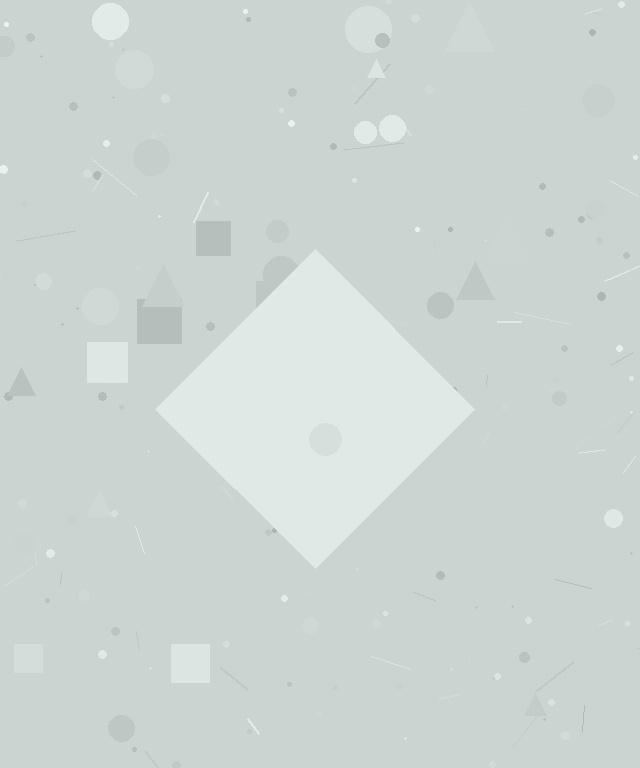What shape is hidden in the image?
A diamond is hidden in the image.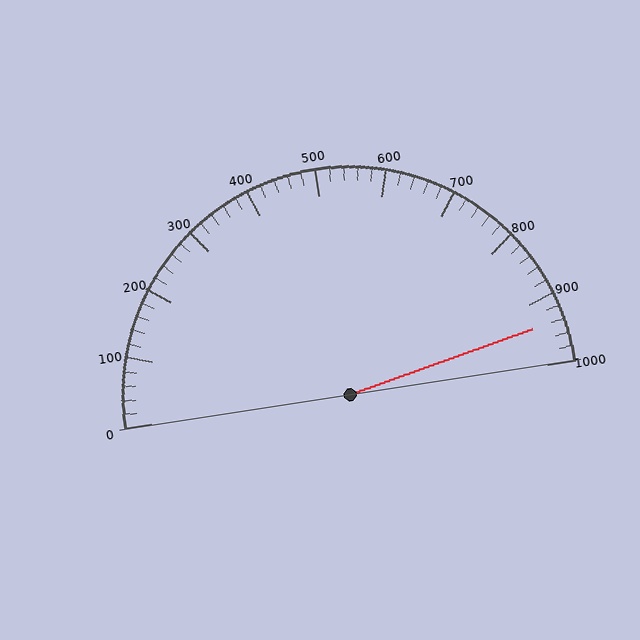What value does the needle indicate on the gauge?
The needle indicates approximately 940.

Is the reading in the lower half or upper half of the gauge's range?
The reading is in the upper half of the range (0 to 1000).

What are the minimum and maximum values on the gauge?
The gauge ranges from 0 to 1000.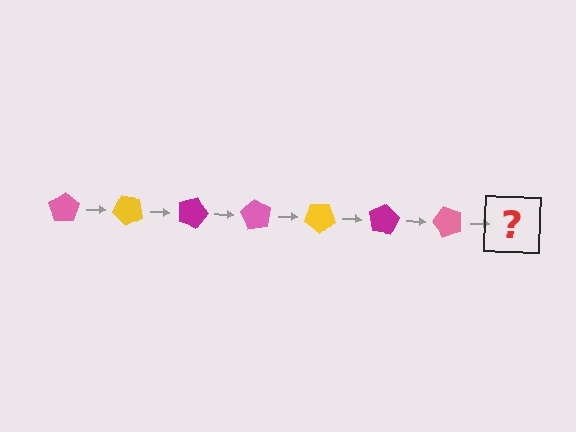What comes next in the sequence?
The next element should be a yellow pentagon, rotated 315 degrees from the start.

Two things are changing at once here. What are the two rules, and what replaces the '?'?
The two rules are that it rotates 45 degrees each step and the color cycles through pink, yellow, and magenta. The '?' should be a yellow pentagon, rotated 315 degrees from the start.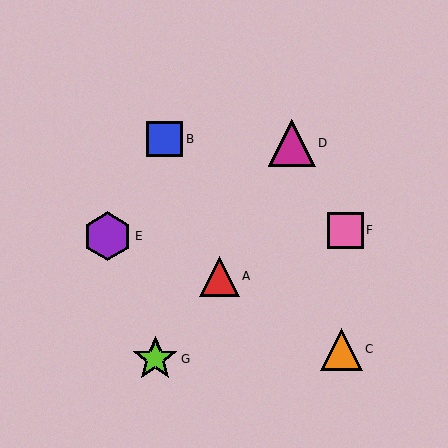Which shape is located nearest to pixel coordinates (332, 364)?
The orange triangle (labeled C) at (341, 349) is nearest to that location.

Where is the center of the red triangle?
The center of the red triangle is at (219, 277).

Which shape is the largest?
The purple hexagon (labeled E) is the largest.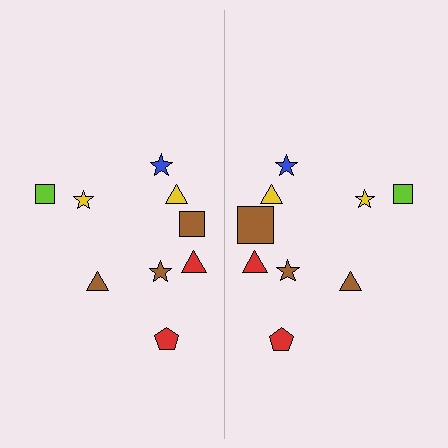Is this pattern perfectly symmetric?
No, the pattern is not perfectly symmetric. The brown square on the right side has a different size than its mirror counterpart.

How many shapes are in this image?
There are 18 shapes in this image.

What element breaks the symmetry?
The brown square on the right side has a different size than its mirror counterpart.